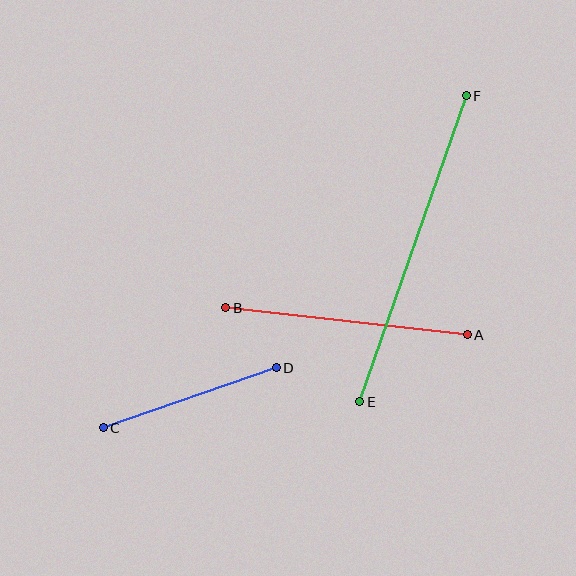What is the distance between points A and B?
The distance is approximately 243 pixels.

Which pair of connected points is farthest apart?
Points E and F are farthest apart.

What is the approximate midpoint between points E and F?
The midpoint is at approximately (413, 249) pixels.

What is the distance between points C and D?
The distance is approximately 183 pixels.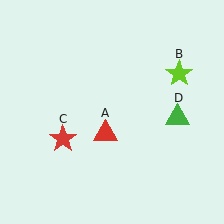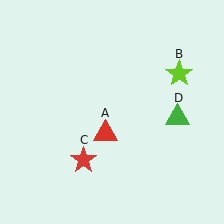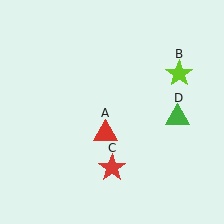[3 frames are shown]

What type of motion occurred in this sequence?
The red star (object C) rotated counterclockwise around the center of the scene.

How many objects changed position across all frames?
1 object changed position: red star (object C).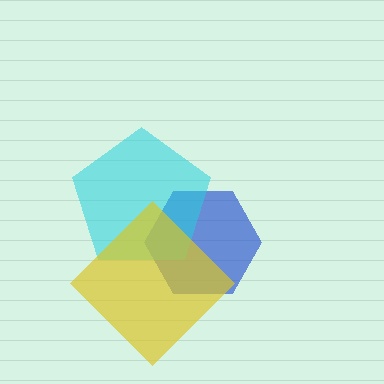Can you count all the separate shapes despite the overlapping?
Yes, there are 3 separate shapes.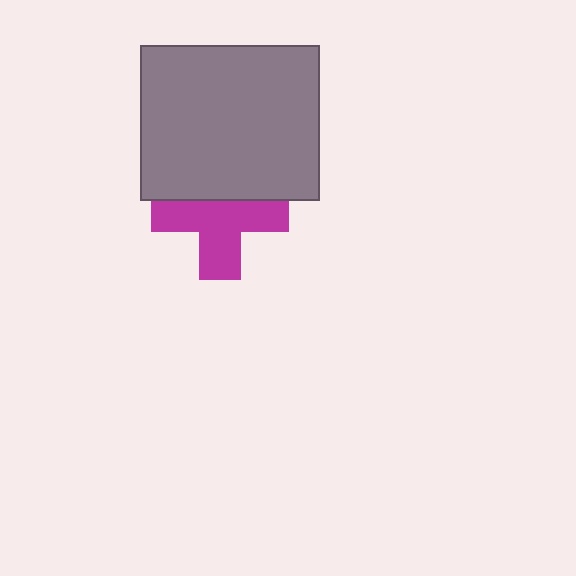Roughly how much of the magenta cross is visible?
About half of it is visible (roughly 63%).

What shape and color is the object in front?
The object in front is a gray rectangle.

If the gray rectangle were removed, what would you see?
You would see the complete magenta cross.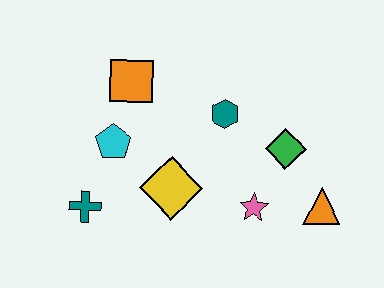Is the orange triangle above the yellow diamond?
No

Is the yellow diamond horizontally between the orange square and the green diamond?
Yes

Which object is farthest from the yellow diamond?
The orange triangle is farthest from the yellow diamond.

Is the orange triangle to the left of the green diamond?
No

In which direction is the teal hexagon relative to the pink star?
The teal hexagon is above the pink star.